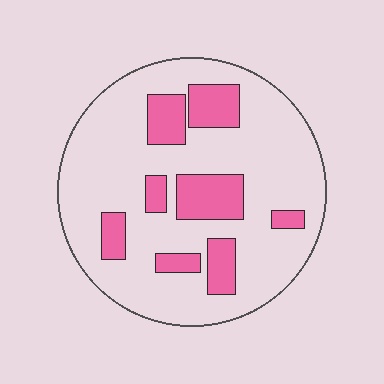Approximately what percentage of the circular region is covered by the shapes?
Approximately 20%.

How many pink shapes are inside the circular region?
8.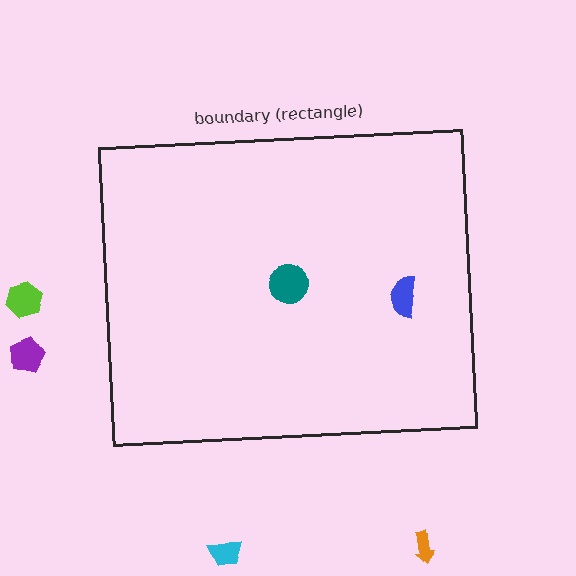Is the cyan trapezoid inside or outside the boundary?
Outside.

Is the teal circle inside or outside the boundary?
Inside.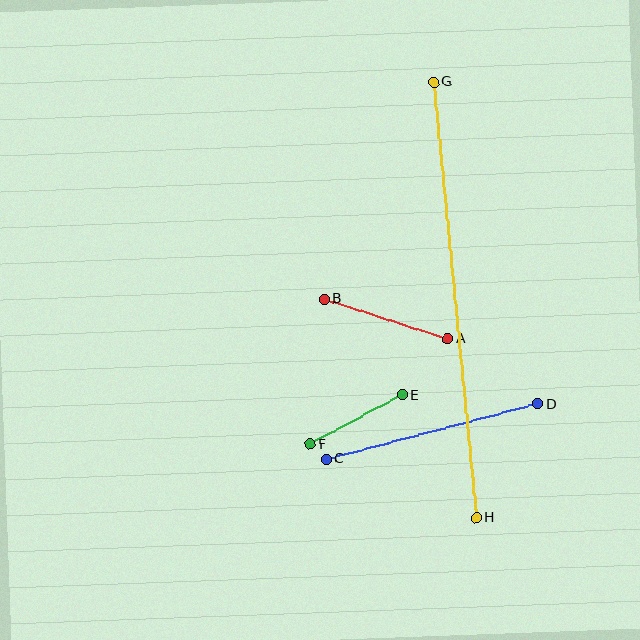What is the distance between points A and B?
The distance is approximately 129 pixels.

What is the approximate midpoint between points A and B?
The midpoint is at approximately (386, 319) pixels.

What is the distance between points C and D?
The distance is approximately 219 pixels.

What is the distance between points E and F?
The distance is approximately 105 pixels.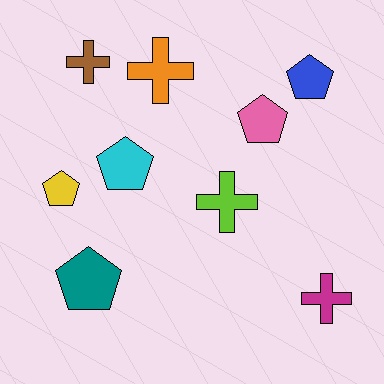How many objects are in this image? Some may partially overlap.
There are 9 objects.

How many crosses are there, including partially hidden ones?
There are 4 crosses.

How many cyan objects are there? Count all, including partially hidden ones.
There is 1 cyan object.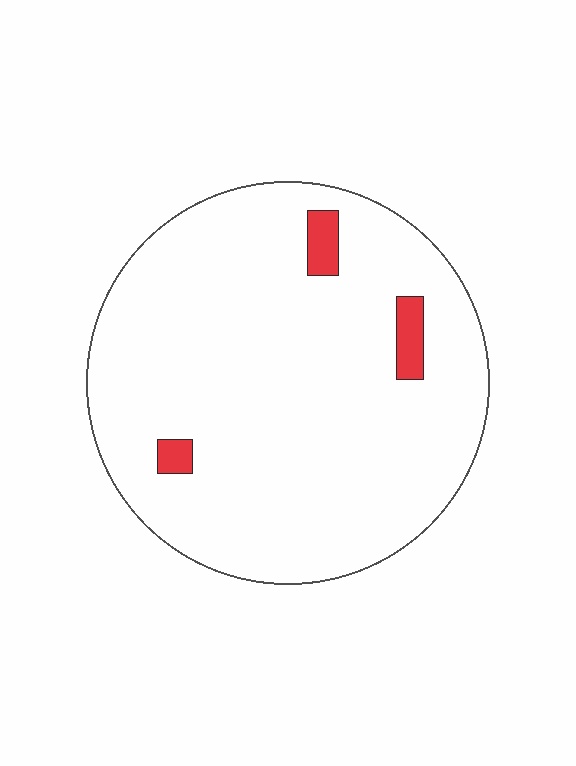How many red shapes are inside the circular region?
3.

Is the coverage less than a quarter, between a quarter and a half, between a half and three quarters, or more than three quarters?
Less than a quarter.